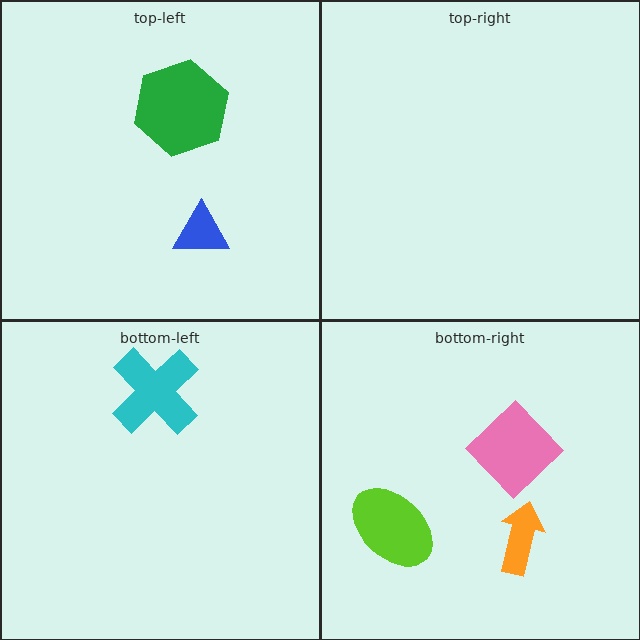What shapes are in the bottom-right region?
The pink diamond, the lime ellipse, the orange arrow.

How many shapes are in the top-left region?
2.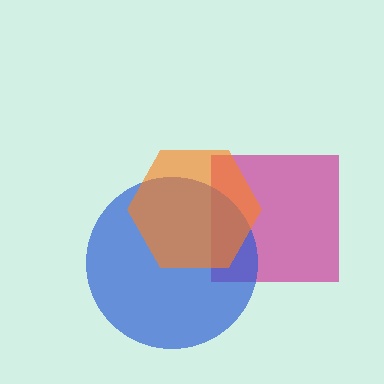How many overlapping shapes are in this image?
There are 3 overlapping shapes in the image.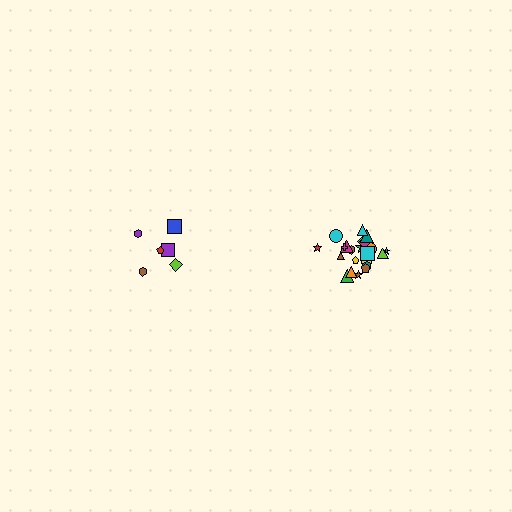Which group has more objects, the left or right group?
The right group.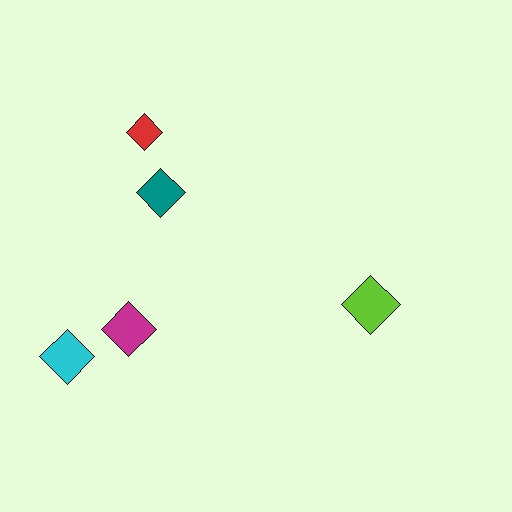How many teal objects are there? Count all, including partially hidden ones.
There is 1 teal object.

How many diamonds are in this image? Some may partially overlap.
There are 5 diamonds.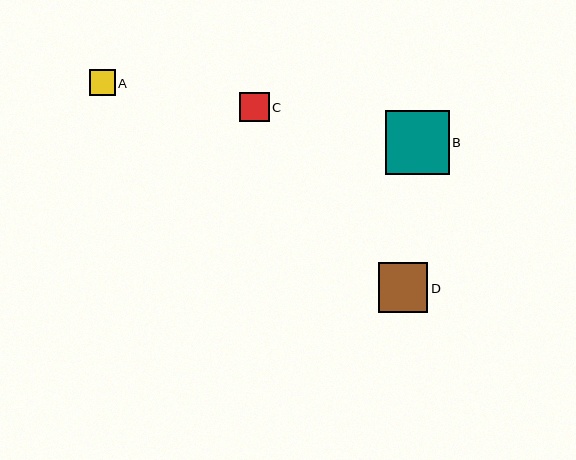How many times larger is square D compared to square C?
Square D is approximately 1.7 times the size of square C.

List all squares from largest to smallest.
From largest to smallest: B, D, C, A.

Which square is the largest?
Square B is the largest with a size of approximately 64 pixels.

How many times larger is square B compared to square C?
Square B is approximately 2.2 times the size of square C.